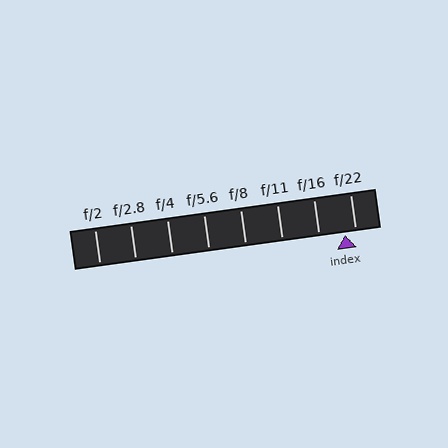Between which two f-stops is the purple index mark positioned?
The index mark is between f/16 and f/22.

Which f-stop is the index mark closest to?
The index mark is closest to f/22.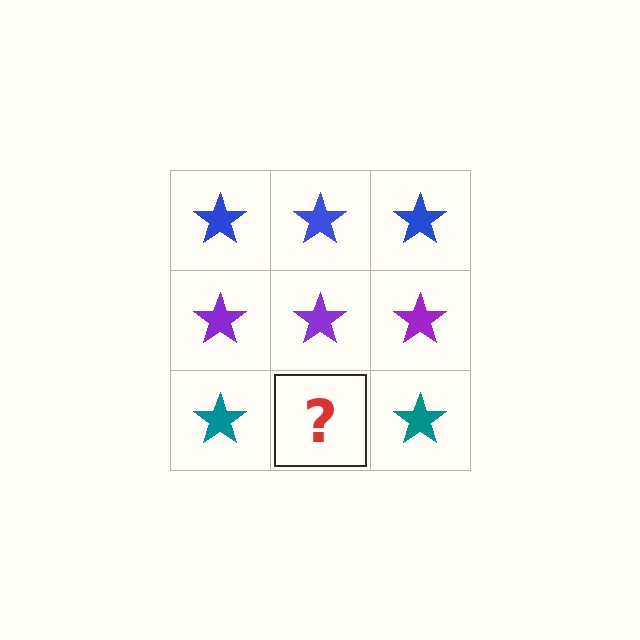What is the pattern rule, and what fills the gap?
The rule is that each row has a consistent color. The gap should be filled with a teal star.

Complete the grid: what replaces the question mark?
The question mark should be replaced with a teal star.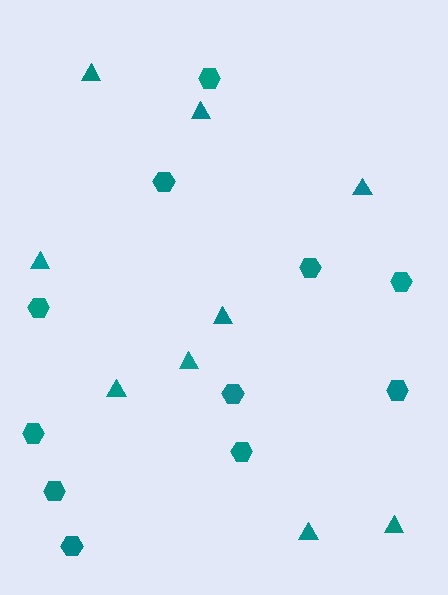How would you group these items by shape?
There are 2 groups: one group of triangles (9) and one group of hexagons (11).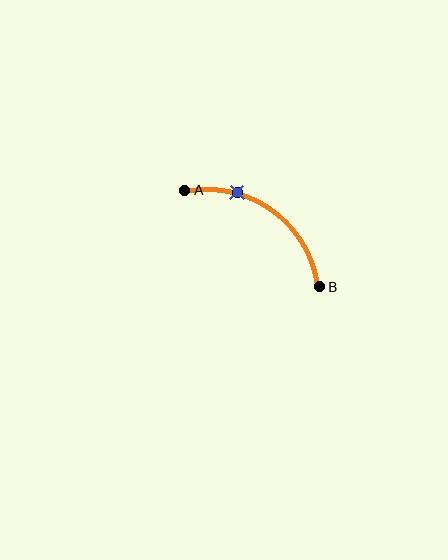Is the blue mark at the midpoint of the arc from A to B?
No. The blue mark lies on the arc but is closer to endpoint A. The arc midpoint would be at the point on the curve equidistant along the arc from both A and B.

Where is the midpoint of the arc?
The arc midpoint is the point on the curve farthest from the straight line joining A and B. It sits above and to the right of that line.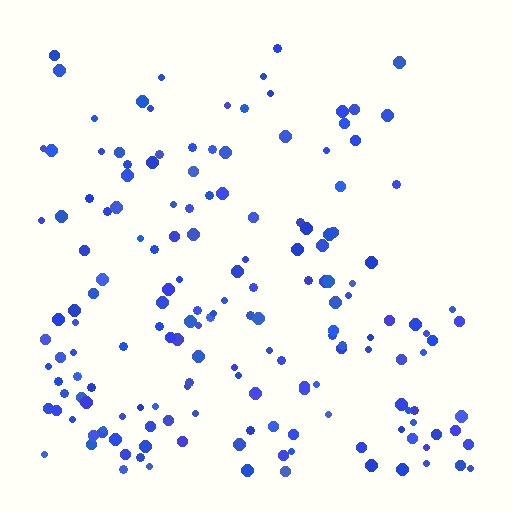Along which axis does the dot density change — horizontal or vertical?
Vertical.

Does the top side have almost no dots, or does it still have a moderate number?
Still a moderate number, just noticeably fewer than the bottom.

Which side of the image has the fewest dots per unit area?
The top.